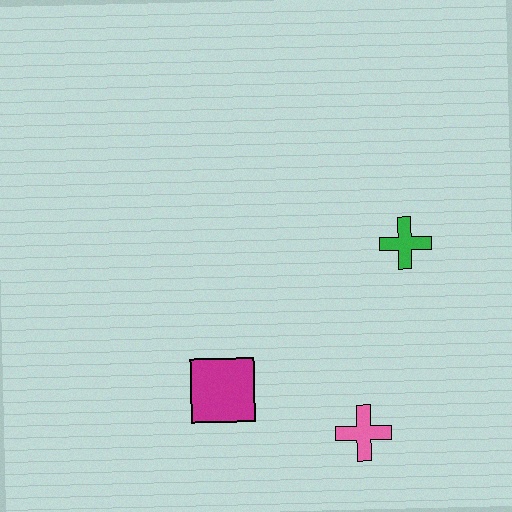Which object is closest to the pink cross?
The magenta square is closest to the pink cross.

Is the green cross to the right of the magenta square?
Yes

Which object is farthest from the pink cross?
The green cross is farthest from the pink cross.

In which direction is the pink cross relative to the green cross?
The pink cross is below the green cross.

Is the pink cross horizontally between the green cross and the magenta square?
Yes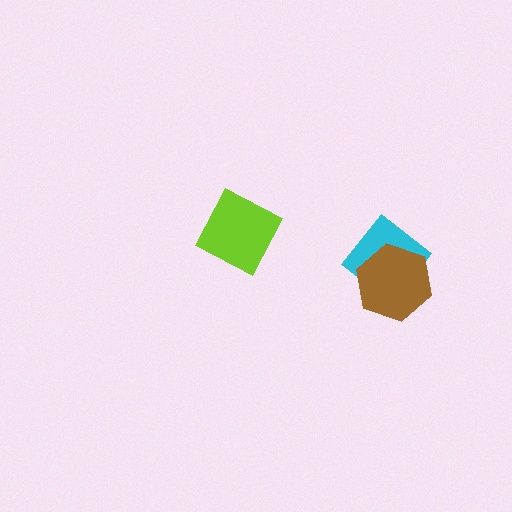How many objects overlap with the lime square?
0 objects overlap with the lime square.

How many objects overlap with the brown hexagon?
1 object overlaps with the brown hexagon.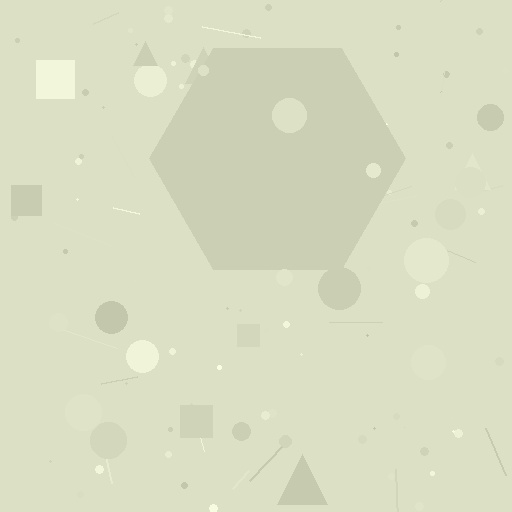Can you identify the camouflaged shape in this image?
The camouflaged shape is a hexagon.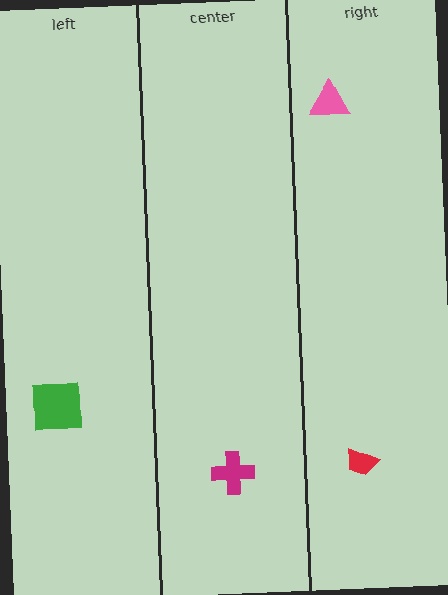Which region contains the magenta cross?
The center region.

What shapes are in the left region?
The green square.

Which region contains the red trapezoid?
The right region.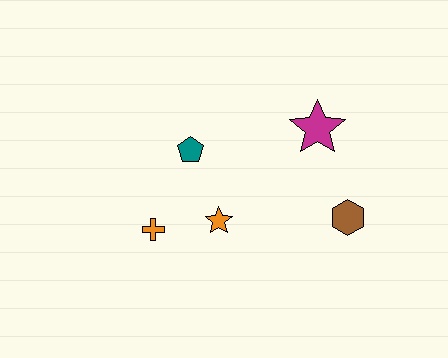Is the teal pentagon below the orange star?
No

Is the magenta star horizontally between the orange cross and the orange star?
No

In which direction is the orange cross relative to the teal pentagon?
The orange cross is below the teal pentagon.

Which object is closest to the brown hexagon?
The magenta star is closest to the brown hexagon.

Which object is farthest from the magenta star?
The orange cross is farthest from the magenta star.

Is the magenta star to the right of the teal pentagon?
Yes